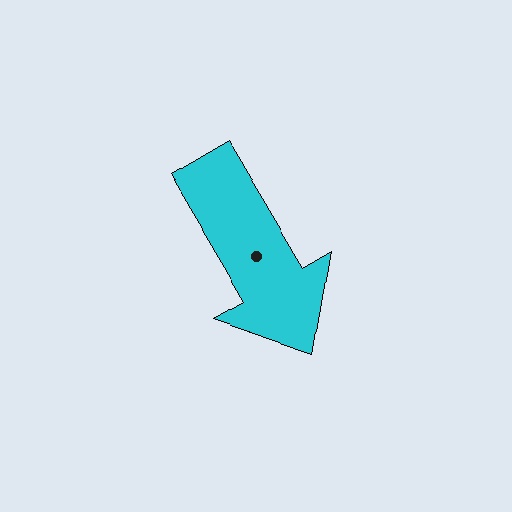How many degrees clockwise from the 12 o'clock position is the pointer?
Approximately 149 degrees.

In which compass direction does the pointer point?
Southeast.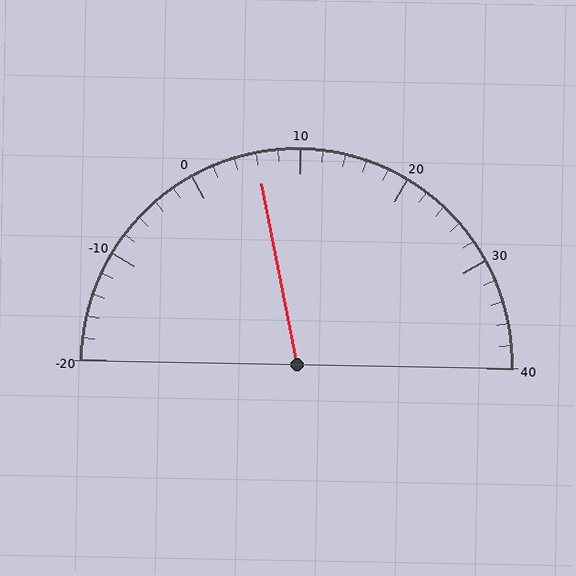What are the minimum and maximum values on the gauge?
The gauge ranges from -20 to 40.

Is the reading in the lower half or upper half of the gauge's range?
The reading is in the lower half of the range (-20 to 40).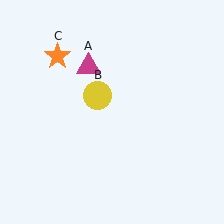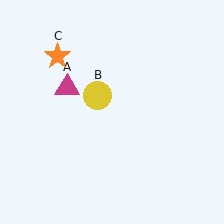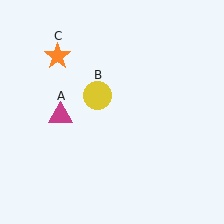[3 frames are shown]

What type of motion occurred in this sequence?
The magenta triangle (object A) rotated counterclockwise around the center of the scene.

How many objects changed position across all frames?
1 object changed position: magenta triangle (object A).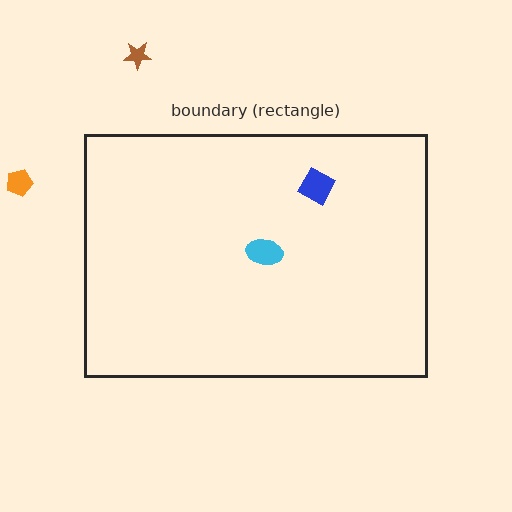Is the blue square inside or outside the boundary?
Inside.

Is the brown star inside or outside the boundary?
Outside.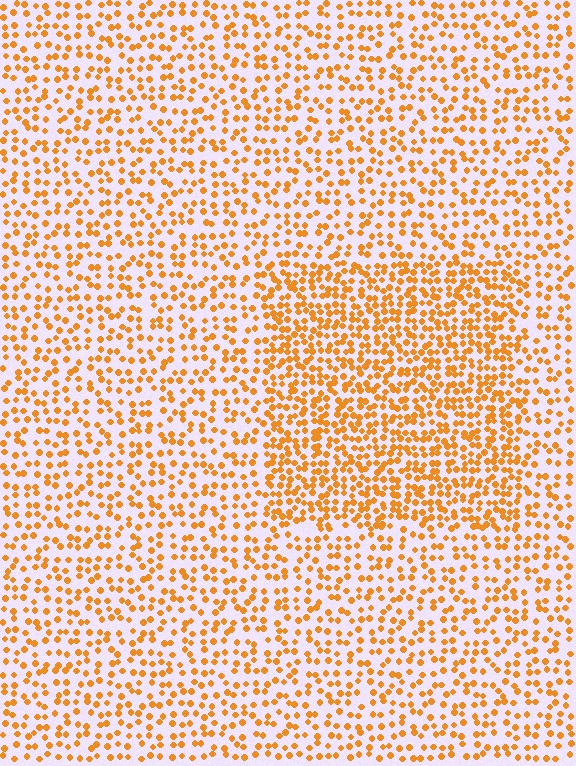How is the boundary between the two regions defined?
The boundary is defined by a change in element density (approximately 1.7x ratio). All elements are the same color, size, and shape.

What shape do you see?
I see a rectangle.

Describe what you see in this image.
The image contains small orange elements arranged at two different densities. A rectangle-shaped region is visible where the elements are more densely packed than the surrounding area.